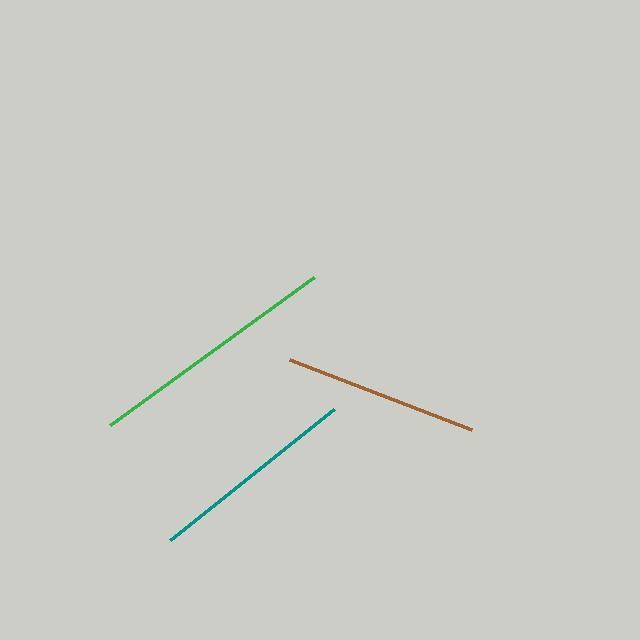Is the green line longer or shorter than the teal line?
The green line is longer than the teal line.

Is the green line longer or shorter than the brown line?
The green line is longer than the brown line.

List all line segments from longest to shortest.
From longest to shortest: green, teal, brown.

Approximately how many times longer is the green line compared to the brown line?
The green line is approximately 1.3 times the length of the brown line.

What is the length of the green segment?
The green segment is approximately 252 pixels long.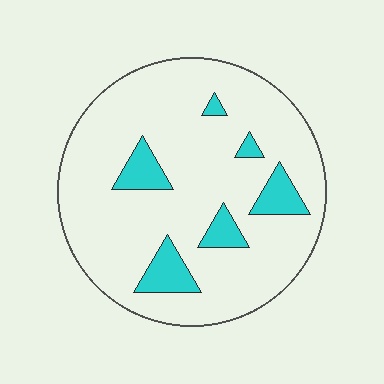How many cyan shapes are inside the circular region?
6.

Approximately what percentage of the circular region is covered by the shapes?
Approximately 15%.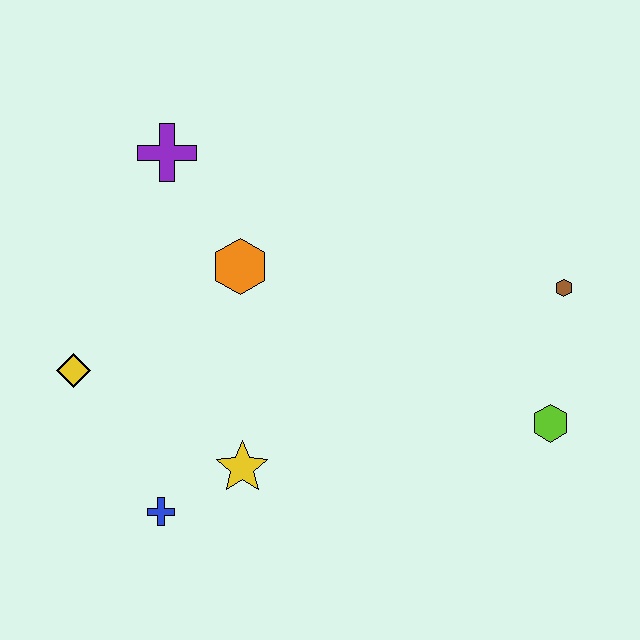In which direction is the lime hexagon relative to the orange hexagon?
The lime hexagon is to the right of the orange hexagon.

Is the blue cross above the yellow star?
No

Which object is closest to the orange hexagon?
The purple cross is closest to the orange hexagon.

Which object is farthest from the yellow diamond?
The brown hexagon is farthest from the yellow diamond.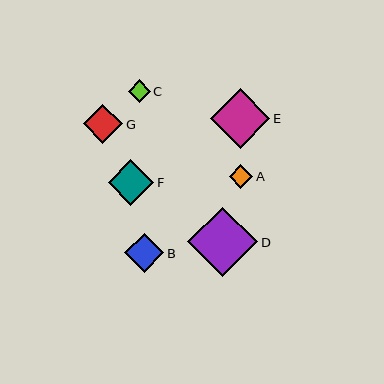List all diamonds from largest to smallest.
From largest to smallest: D, E, F, G, B, A, C.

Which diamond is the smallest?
Diamond C is the smallest with a size of approximately 22 pixels.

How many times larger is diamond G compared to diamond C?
Diamond G is approximately 1.8 times the size of diamond C.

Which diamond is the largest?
Diamond D is the largest with a size of approximately 70 pixels.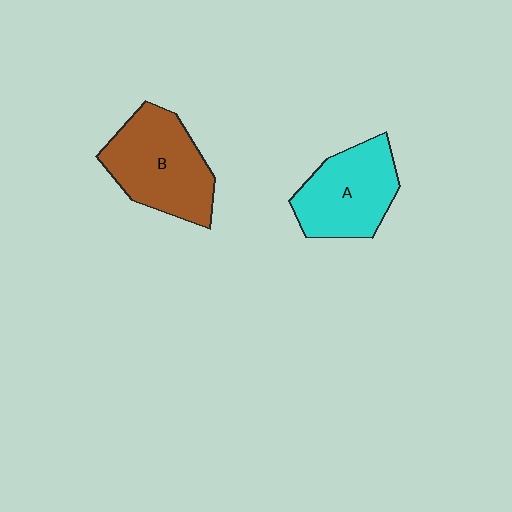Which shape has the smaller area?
Shape A (cyan).